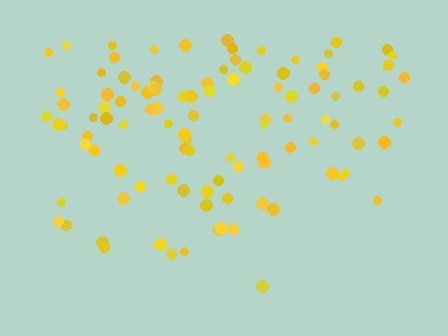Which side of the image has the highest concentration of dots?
The top.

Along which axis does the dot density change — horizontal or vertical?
Vertical.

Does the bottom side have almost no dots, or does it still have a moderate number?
Still a moderate number, just noticeably fewer than the top.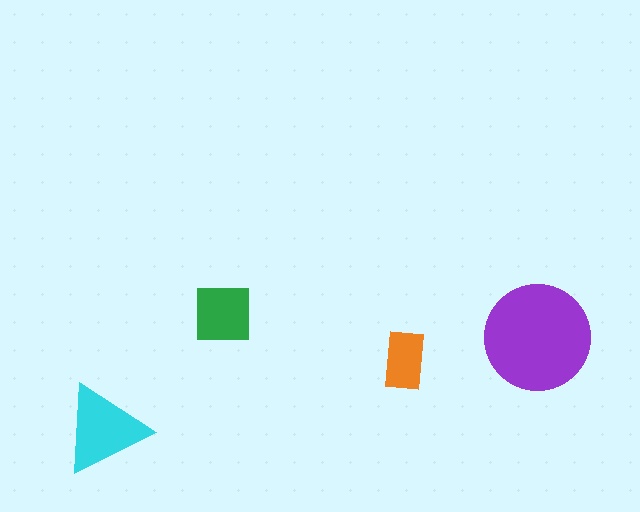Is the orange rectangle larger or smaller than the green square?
Smaller.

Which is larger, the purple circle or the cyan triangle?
The purple circle.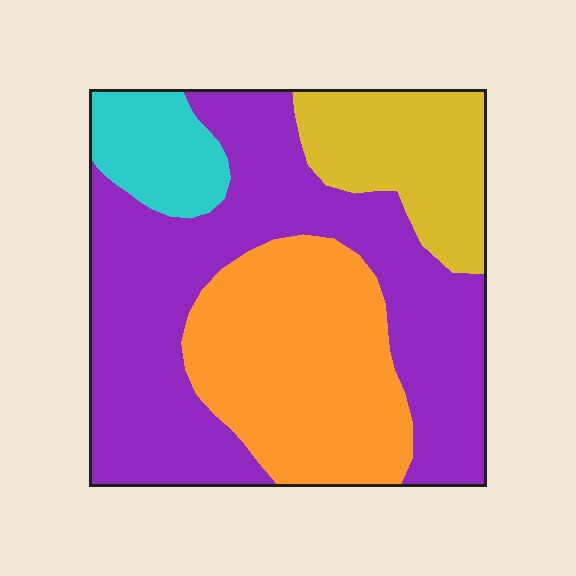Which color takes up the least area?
Cyan, at roughly 10%.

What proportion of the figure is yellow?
Yellow takes up less than a sixth of the figure.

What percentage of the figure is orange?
Orange covers roughly 30% of the figure.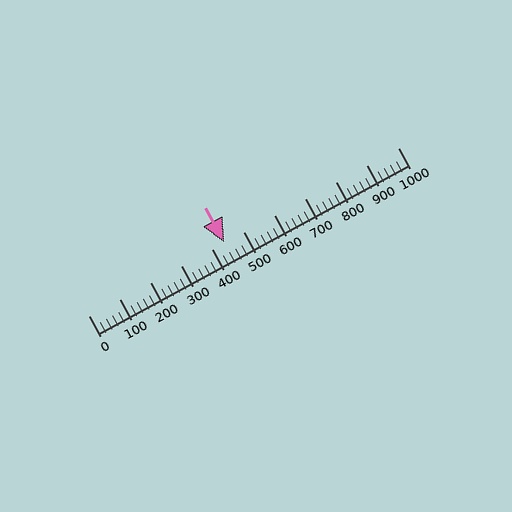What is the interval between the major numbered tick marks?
The major tick marks are spaced 100 units apart.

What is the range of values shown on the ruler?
The ruler shows values from 0 to 1000.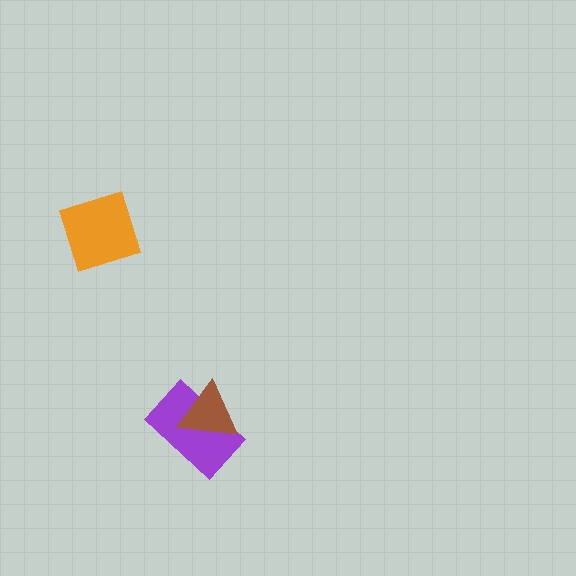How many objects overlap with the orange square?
0 objects overlap with the orange square.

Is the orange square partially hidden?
No, no other shape covers it.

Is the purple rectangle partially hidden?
Yes, it is partially covered by another shape.